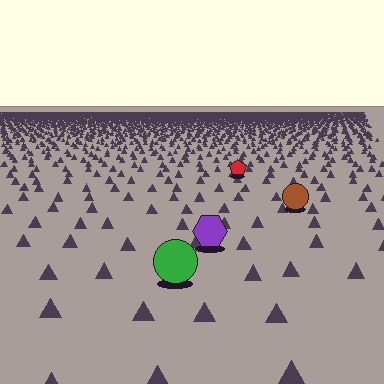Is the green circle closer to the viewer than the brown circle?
Yes. The green circle is closer — you can tell from the texture gradient: the ground texture is coarser near it.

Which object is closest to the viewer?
The green circle is closest. The texture marks near it are larger and more spread out.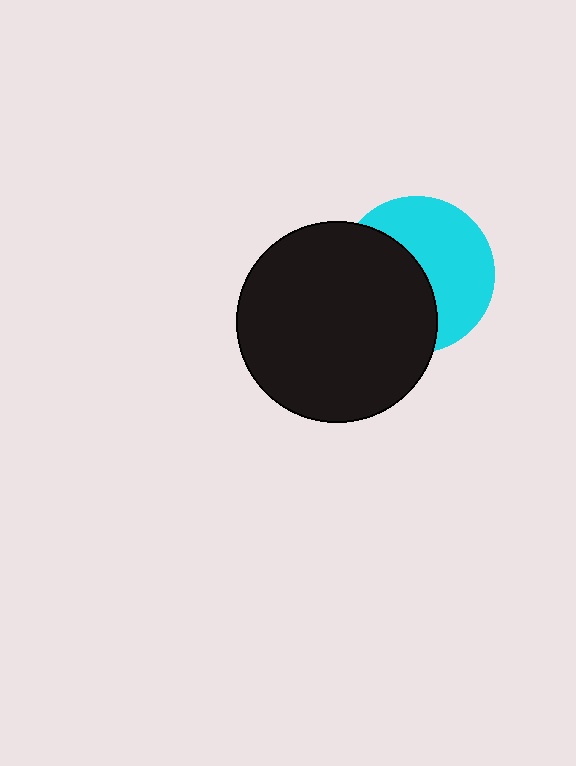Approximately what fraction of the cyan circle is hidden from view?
Roughly 48% of the cyan circle is hidden behind the black circle.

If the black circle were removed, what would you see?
You would see the complete cyan circle.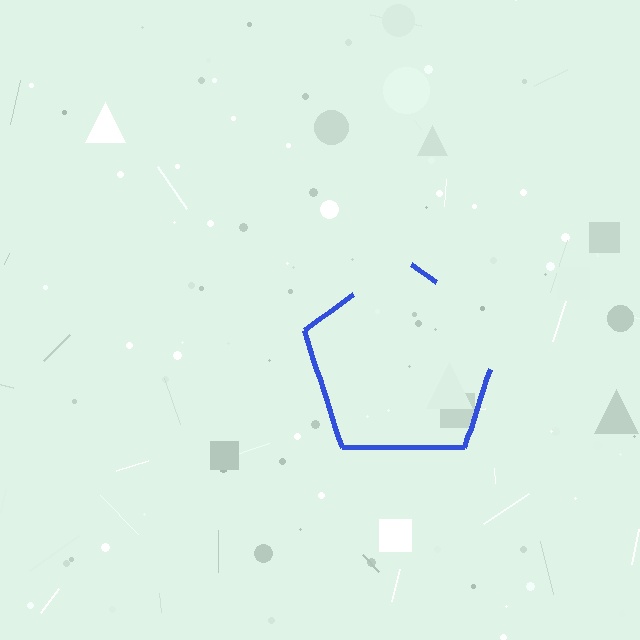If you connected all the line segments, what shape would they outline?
They would outline a pentagon.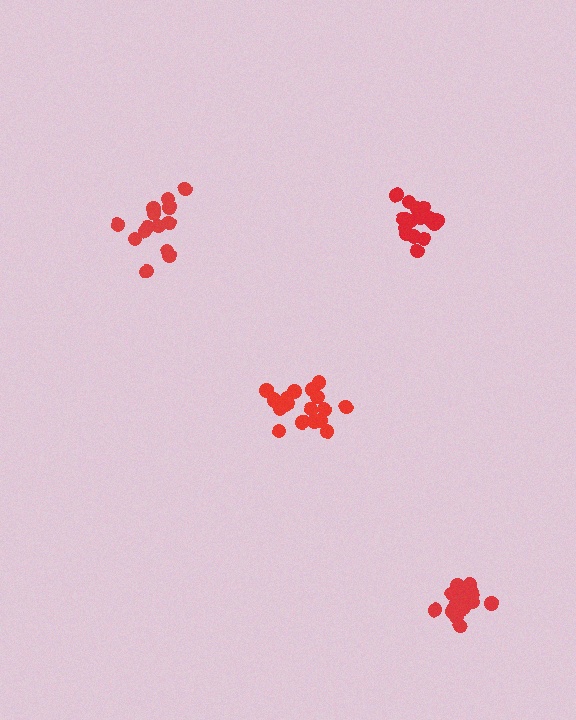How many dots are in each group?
Group 1: 18 dots, Group 2: 14 dots, Group 3: 18 dots, Group 4: 16 dots (66 total).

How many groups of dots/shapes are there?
There are 4 groups.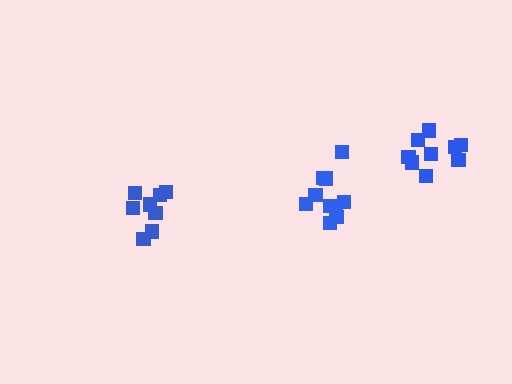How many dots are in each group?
Group 1: 8 dots, Group 2: 10 dots, Group 3: 9 dots (27 total).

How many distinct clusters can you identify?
There are 3 distinct clusters.